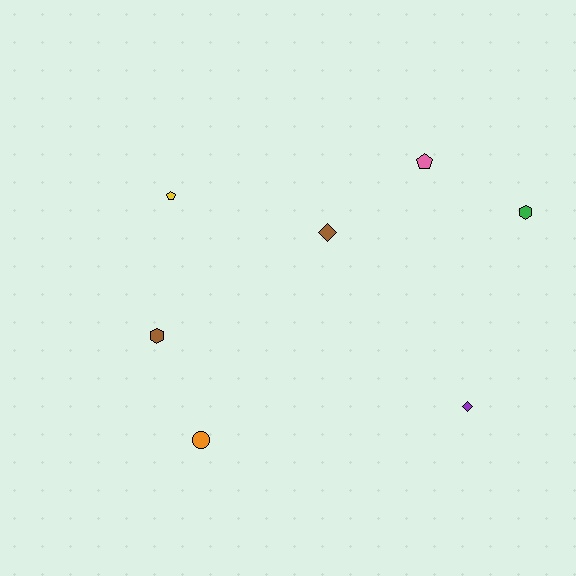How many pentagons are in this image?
There are 2 pentagons.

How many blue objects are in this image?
There are no blue objects.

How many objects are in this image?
There are 7 objects.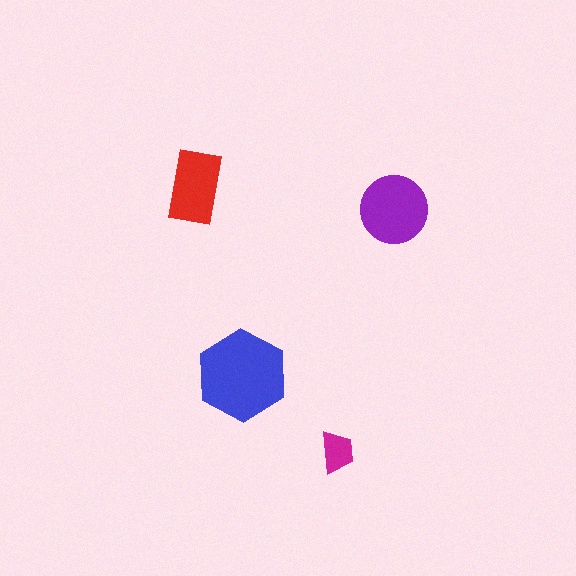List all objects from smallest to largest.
The magenta trapezoid, the red rectangle, the purple circle, the blue hexagon.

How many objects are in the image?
There are 4 objects in the image.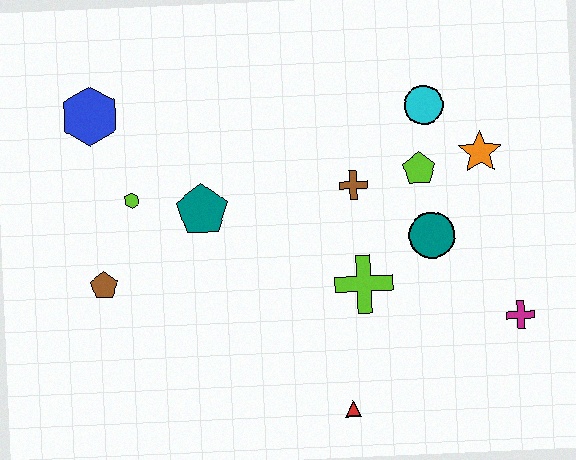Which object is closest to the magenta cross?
The teal circle is closest to the magenta cross.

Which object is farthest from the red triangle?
The blue hexagon is farthest from the red triangle.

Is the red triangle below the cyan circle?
Yes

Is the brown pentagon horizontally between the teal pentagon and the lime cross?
No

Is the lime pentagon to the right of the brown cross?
Yes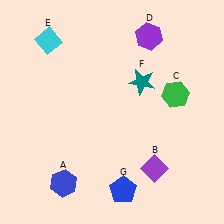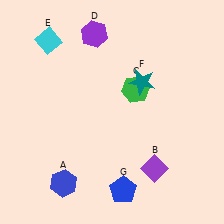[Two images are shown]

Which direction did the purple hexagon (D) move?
The purple hexagon (D) moved left.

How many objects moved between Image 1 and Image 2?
2 objects moved between the two images.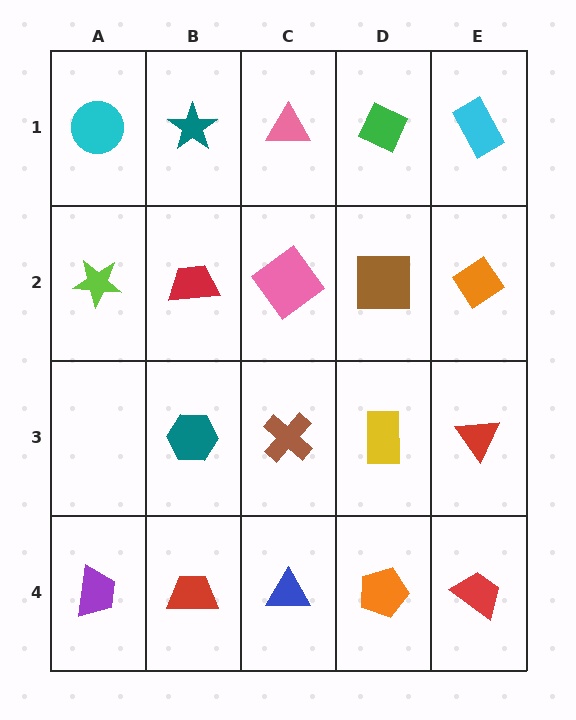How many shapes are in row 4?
5 shapes.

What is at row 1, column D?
A green diamond.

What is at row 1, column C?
A pink triangle.